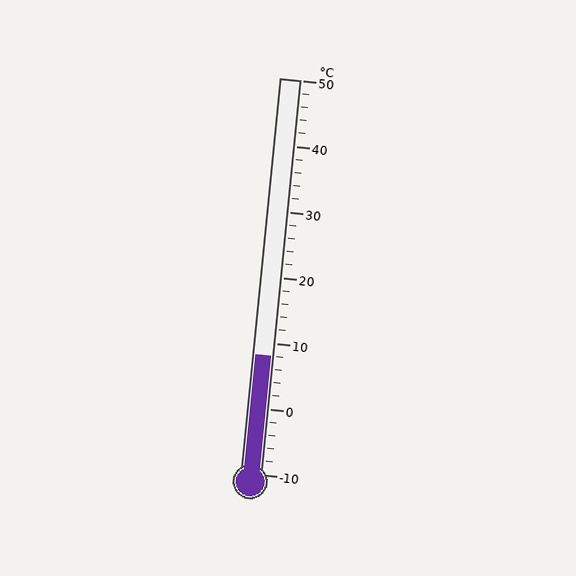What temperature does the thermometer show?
The thermometer shows approximately 8°C.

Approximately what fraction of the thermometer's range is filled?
The thermometer is filled to approximately 30% of its range.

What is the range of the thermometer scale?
The thermometer scale ranges from -10°C to 50°C.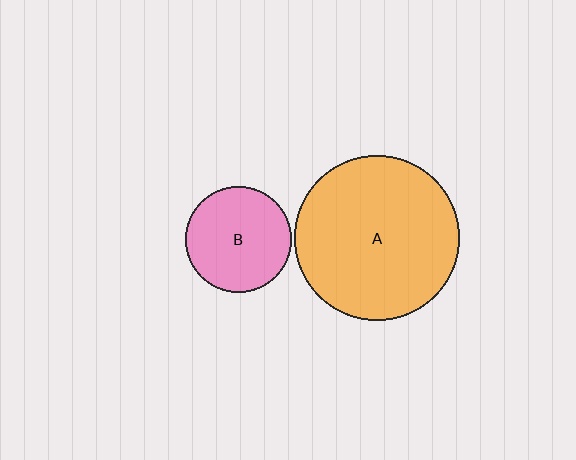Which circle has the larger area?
Circle A (orange).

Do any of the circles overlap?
No, none of the circles overlap.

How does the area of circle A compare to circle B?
Approximately 2.4 times.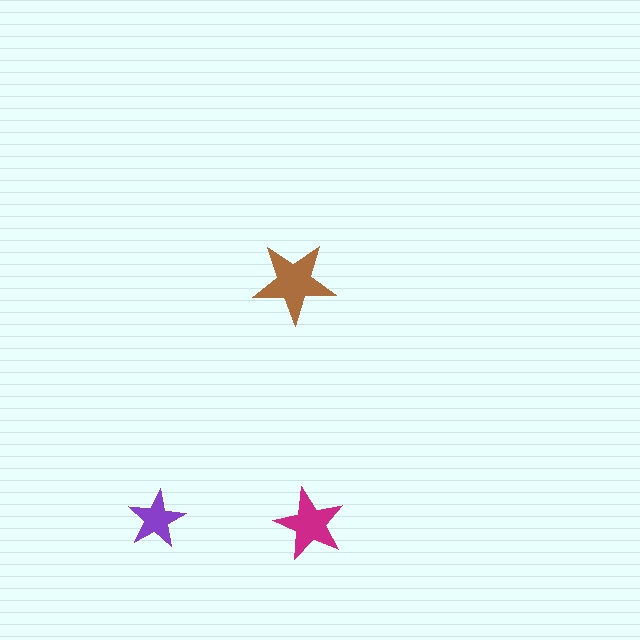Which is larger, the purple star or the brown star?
The brown one.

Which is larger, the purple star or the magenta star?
The magenta one.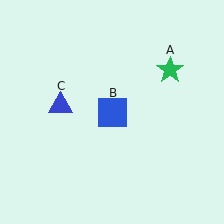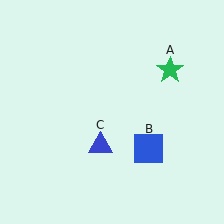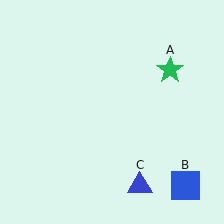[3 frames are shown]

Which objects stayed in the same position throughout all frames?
Green star (object A) remained stationary.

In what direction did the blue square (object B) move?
The blue square (object B) moved down and to the right.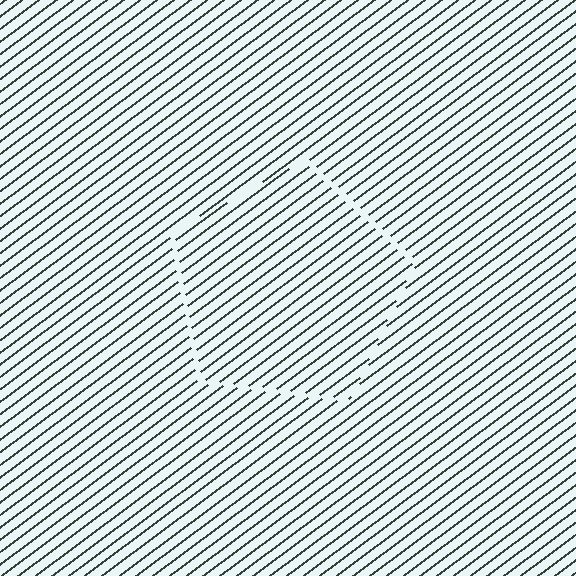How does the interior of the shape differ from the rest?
The interior of the shape contains the same grating, shifted by half a period — the contour is defined by the phase discontinuity where line-ends from the inner and outer gratings abut.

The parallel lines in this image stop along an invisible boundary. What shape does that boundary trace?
An illusory pentagon. The interior of the shape contains the same grating, shifted by half a period — the contour is defined by the phase discontinuity where line-ends from the inner and outer gratings abut.